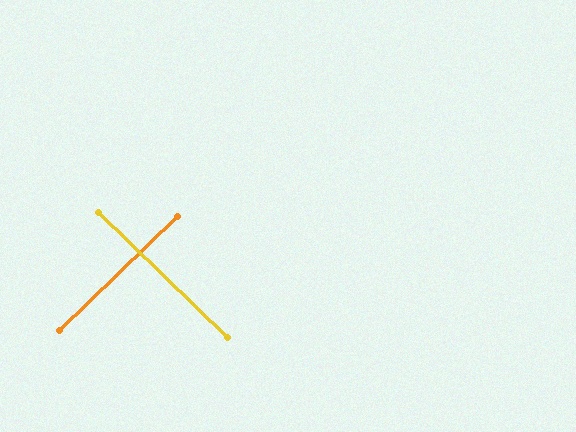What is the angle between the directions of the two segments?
Approximately 88 degrees.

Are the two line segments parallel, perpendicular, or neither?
Perpendicular — they meet at approximately 88°.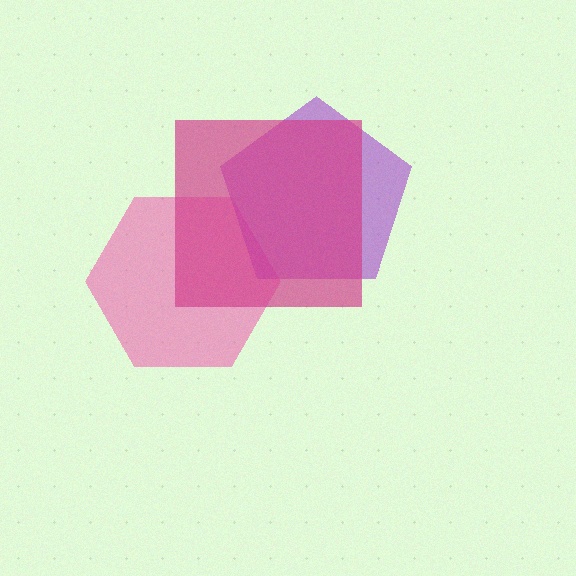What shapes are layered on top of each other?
The layered shapes are: a pink hexagon, a purple pentagon, a magenta square.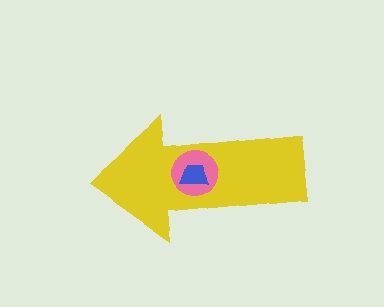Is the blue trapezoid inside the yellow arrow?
Yes.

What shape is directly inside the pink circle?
The blue trapezoid.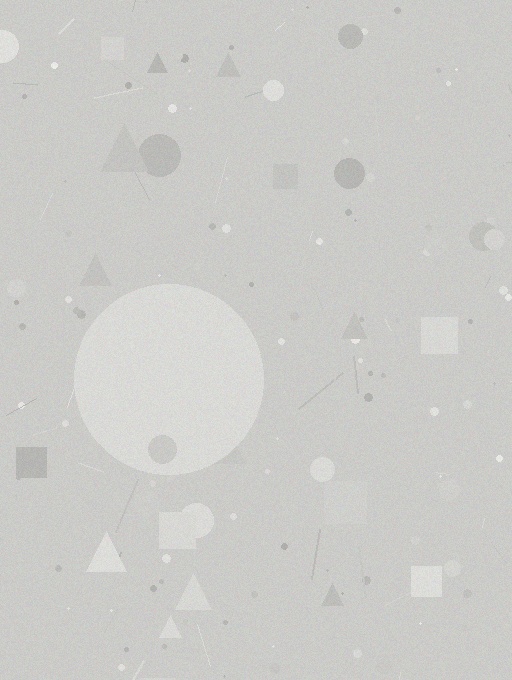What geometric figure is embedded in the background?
A circle is embedded in the background.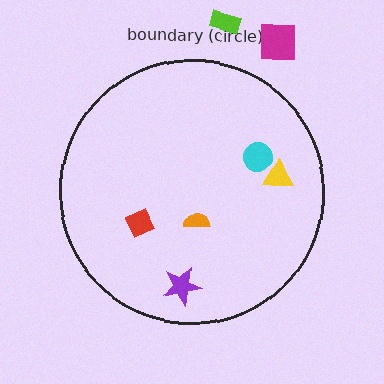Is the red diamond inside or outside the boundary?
Inside.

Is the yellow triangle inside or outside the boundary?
Inside.